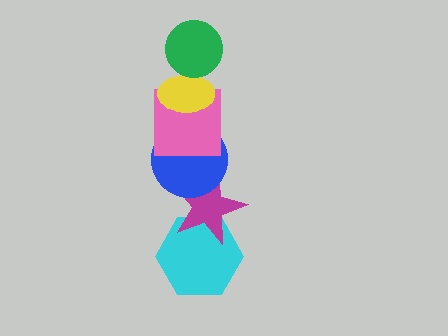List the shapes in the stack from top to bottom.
From top to bottom: the green circle, the yellow ellipse, the pink square, the blue circle, the magenta star, the cyan hexagon.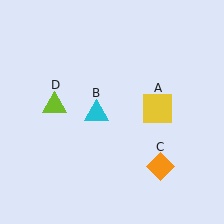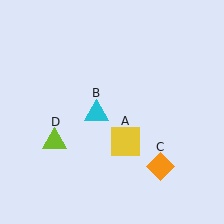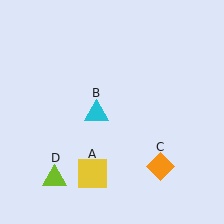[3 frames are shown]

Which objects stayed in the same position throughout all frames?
Cyan triangle (object B) and orange diamond (object C) remained stationary.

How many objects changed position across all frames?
2 objects changed position: yellow square (object A), lime triangle (object D).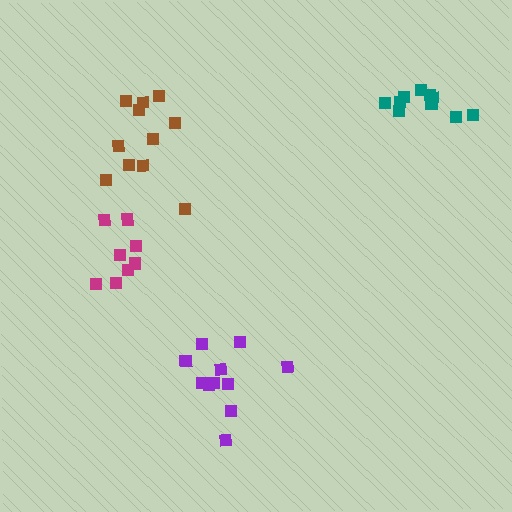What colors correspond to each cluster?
The clusters are colored: purple, teal, brown, magenta.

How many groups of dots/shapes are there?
There are 4 groups.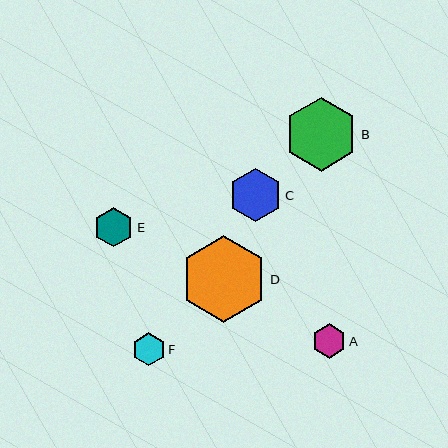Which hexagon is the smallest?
Hexagon F is the smallest with a size of approximately 33 pixels.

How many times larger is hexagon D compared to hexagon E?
Hexagon D is approximately 2.2 times the size of hexagon E.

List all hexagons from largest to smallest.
From largest to smallest: D, B, C, E, A, F.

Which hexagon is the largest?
Hexagon D is the largest with a size of approximately 87 pixels.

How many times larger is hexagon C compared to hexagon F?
Hexagon C is approximately 1.6 times the size of hexagon F.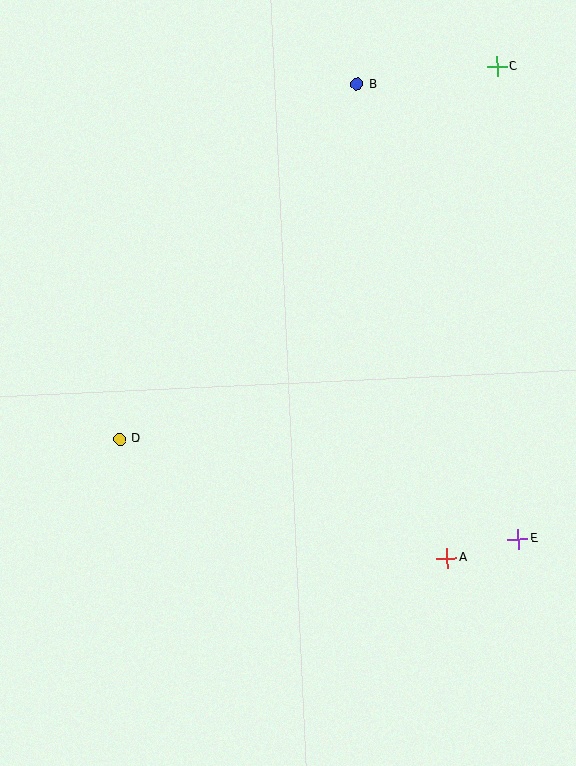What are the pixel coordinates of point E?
Point E is at (518, 539).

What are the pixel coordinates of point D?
Point D is at (120, 439).